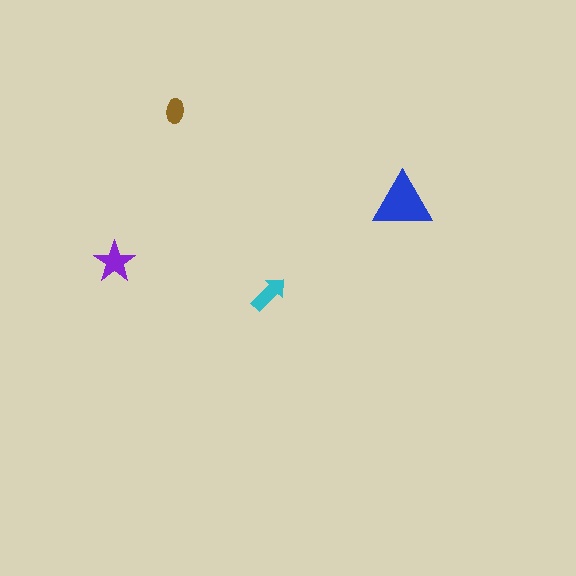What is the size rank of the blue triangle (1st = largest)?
1st.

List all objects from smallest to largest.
The brown ellipse, the cyan arrow, the purple star, the blue triangle.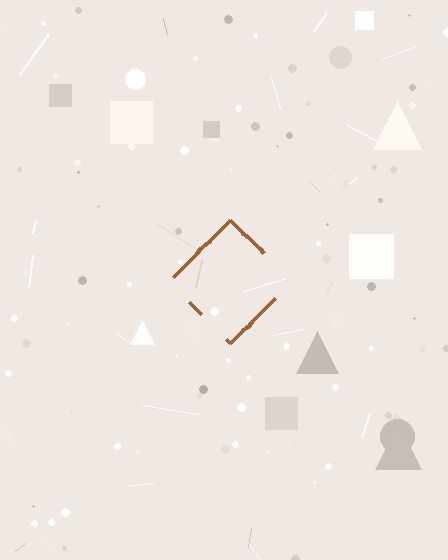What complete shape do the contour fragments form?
The contour fragments form a diamond.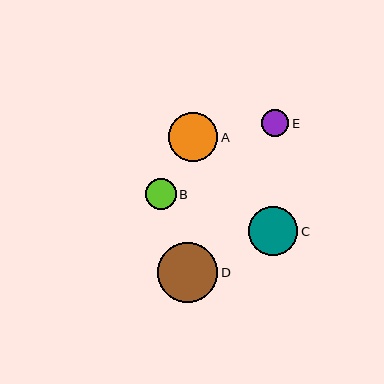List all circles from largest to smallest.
From largest to smallest: D, A, C, B, E.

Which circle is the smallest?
Circle E is the smallest with a size of approximately 27 pixels.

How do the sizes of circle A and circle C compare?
Circle A and circle C are approximately the same size.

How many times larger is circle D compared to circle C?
Circle D is approximately 1.2 times the size of circle C.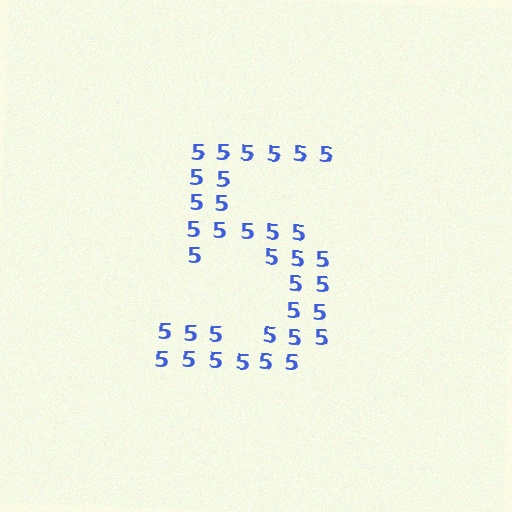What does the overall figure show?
The overall figure shows the digit 5.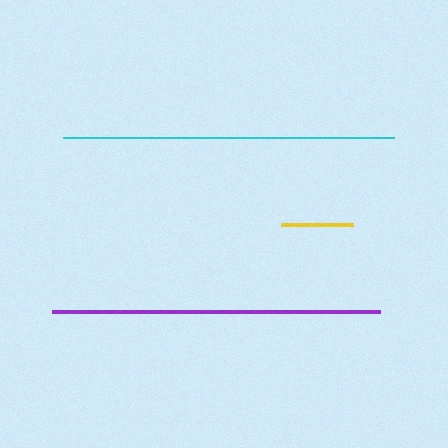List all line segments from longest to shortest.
From longest to shortest: cyan, purple, yellow.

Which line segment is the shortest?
The yellow line is the shortest at approximately 71 pixels.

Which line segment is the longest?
The cyan line is the longest at approximately 331 pixels.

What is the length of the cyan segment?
The cyan segment is approximately 331 pixels long.